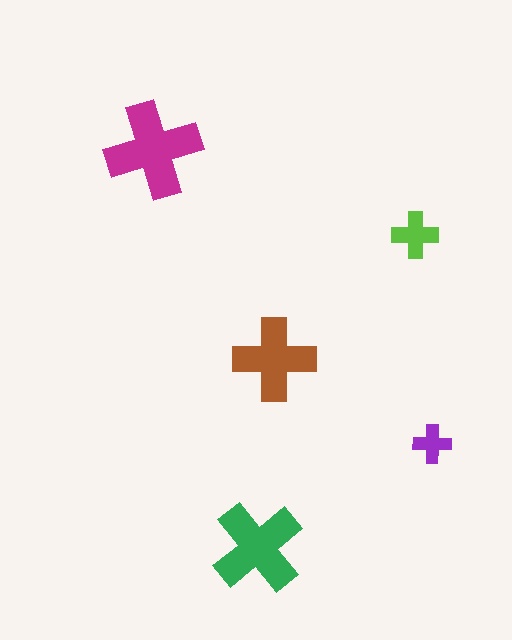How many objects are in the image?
There are 5 objects in the image.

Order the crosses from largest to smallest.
the magenta one, the green one, the brown one, the lime one, the purple one.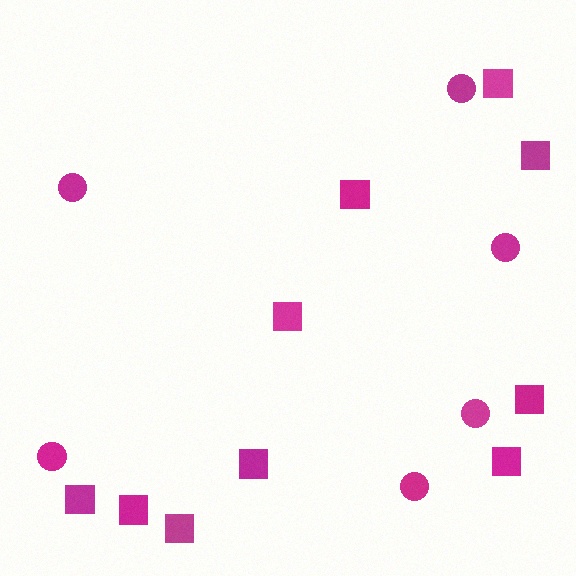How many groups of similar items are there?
There are 2 groups: one group of circles (6) and one group of squares (10).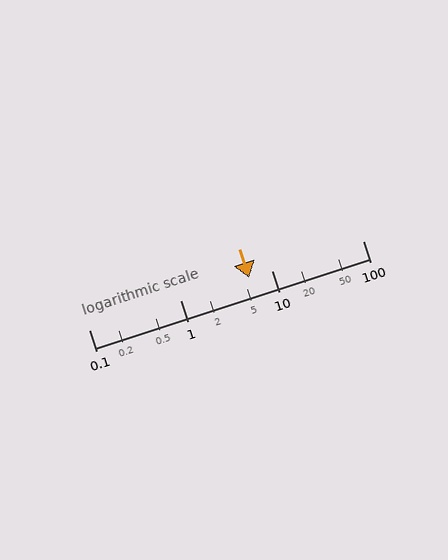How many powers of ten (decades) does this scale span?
The scale spans 3 decades, from 0.1 to 100.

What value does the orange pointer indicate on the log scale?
The pointer indicates approximately 5.7.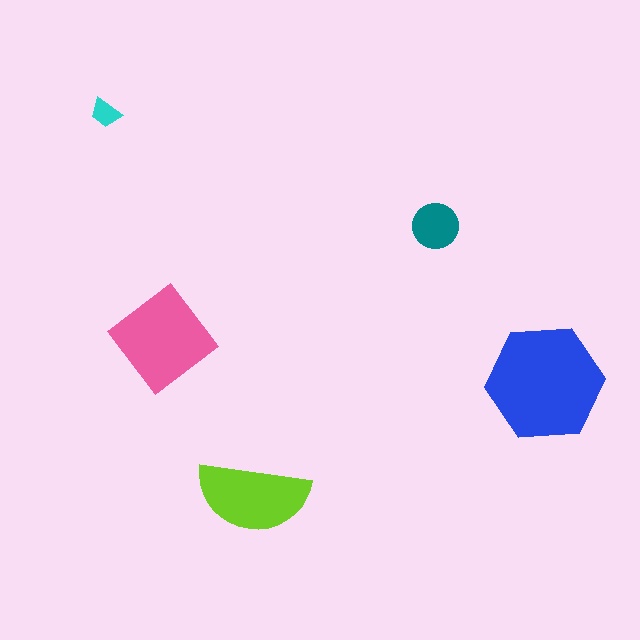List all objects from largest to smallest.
The blue hexagon, the pink diamond, the lime semicircle, the teal circle, the cyan trapezoid.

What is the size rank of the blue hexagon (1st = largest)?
1st.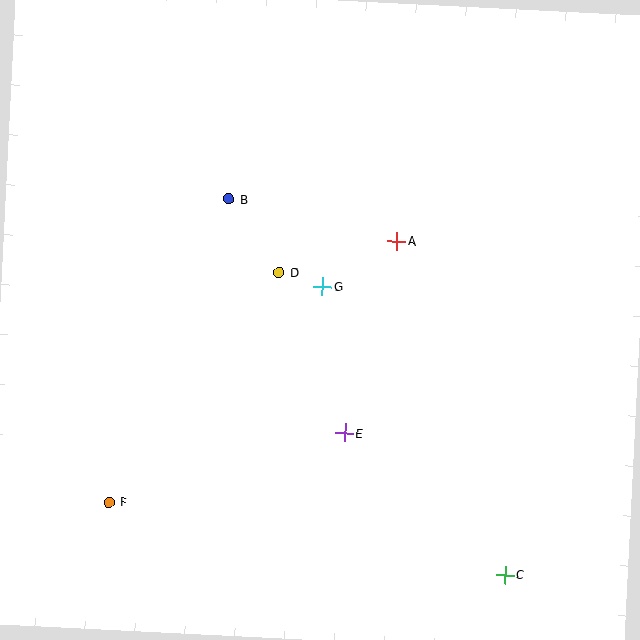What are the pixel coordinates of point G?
Point G is at (323, 286).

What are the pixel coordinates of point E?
Point E is at (344, 433).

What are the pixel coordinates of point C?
Point C is at (505, 575).